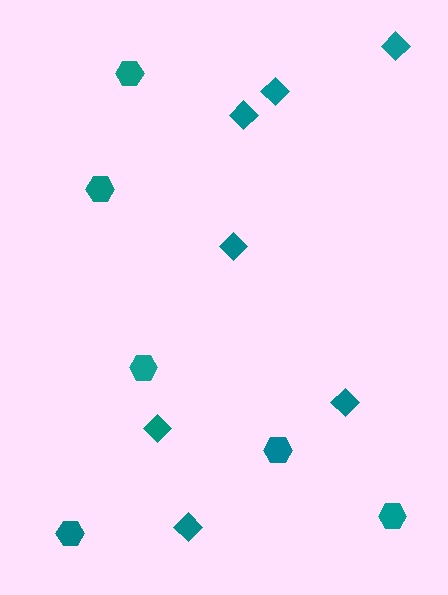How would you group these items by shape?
There are 2 groups: one group of hexagons (6) and one group of diamonds (7).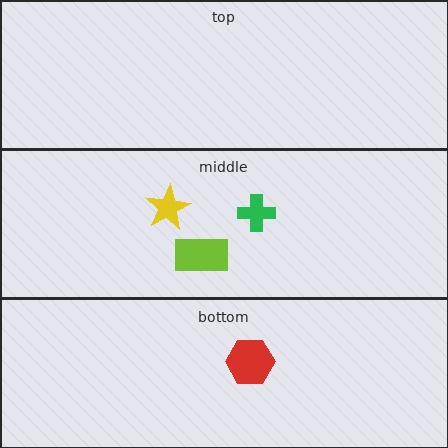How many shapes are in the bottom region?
1.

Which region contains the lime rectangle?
The middle region.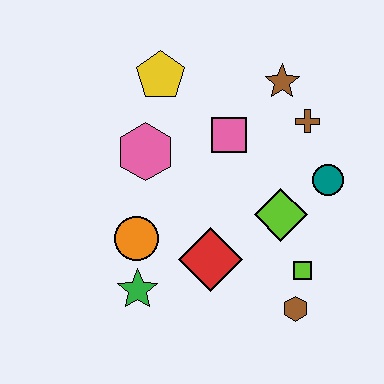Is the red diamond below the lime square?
No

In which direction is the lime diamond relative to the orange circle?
The lime diamond is to the right of the orange circle.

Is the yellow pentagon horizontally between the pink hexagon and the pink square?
Yes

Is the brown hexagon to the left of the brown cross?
Yes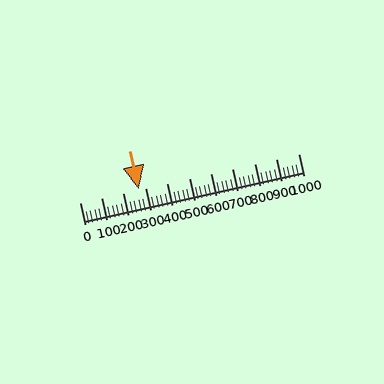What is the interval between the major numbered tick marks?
The major tick marks are spaced 100 units apart.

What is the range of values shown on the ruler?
The ruler shows values from 0 to 1000.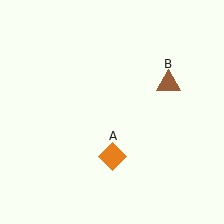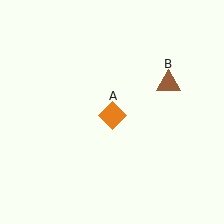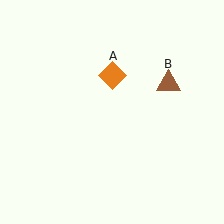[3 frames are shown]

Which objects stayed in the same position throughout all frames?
Brown triangle (object B) remained stationary.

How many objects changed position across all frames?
1 object changed position: orange diamond (object A).